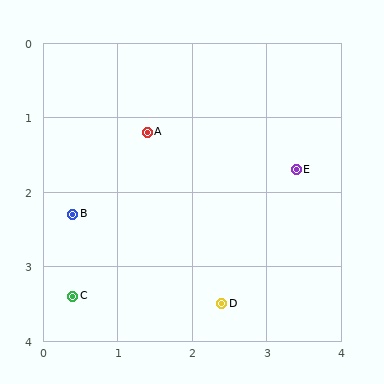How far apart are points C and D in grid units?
Points C and D are about 2.0 grid units apart.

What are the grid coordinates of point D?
Point D is at approximately (2.4, 3.5).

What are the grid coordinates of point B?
Point B is at approximately (0.4, 2.3).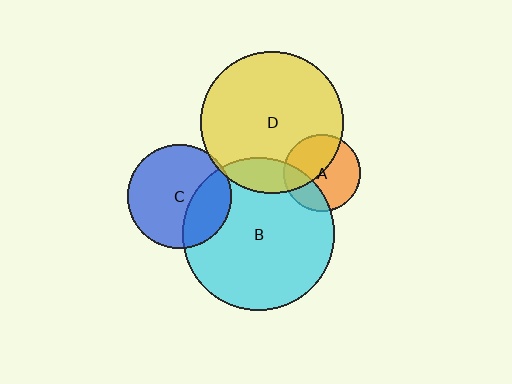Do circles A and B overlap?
Yes.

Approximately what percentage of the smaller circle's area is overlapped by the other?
Approximately 25%.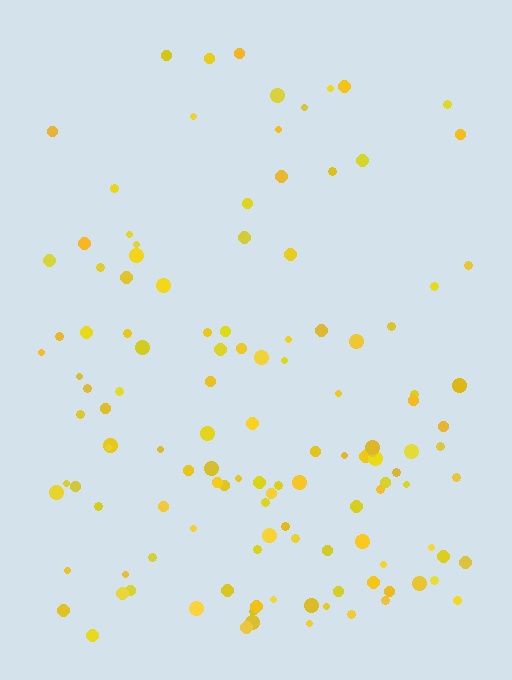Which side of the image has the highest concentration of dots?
The bottom.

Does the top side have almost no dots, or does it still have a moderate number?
Still a moderate number, just noticeably fewer than the bottom.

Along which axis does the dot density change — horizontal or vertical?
Vertical.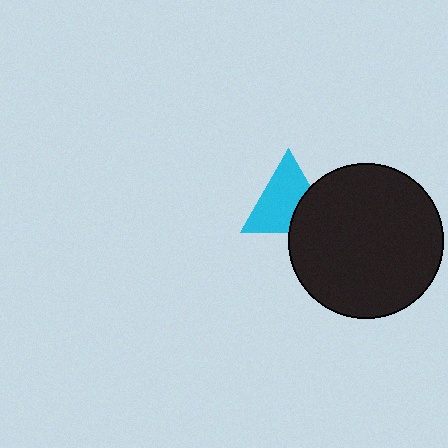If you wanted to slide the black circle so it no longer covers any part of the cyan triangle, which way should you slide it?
Slide it right — that is the most direct way to separate the two shapes.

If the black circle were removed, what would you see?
You would see the complete cyan triangle.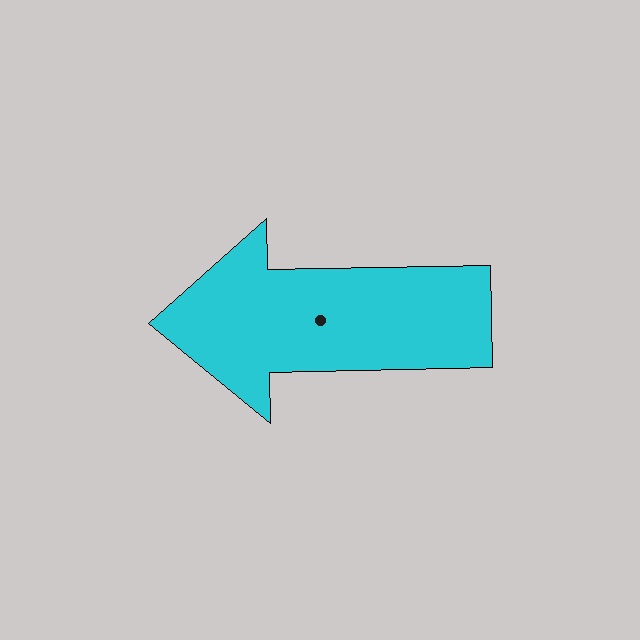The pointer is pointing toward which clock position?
Roughly 9 o'clock.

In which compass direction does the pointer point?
West.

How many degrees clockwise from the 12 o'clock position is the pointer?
Approximately 269 degrees.